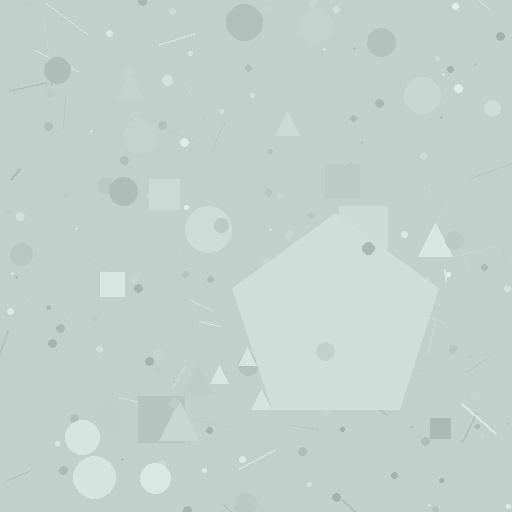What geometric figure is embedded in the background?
A pentagon is embedded in the background.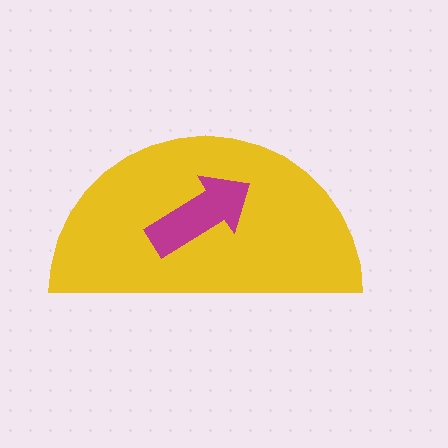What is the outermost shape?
The yellow semicircle.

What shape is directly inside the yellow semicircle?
The magenta arrow.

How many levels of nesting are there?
2.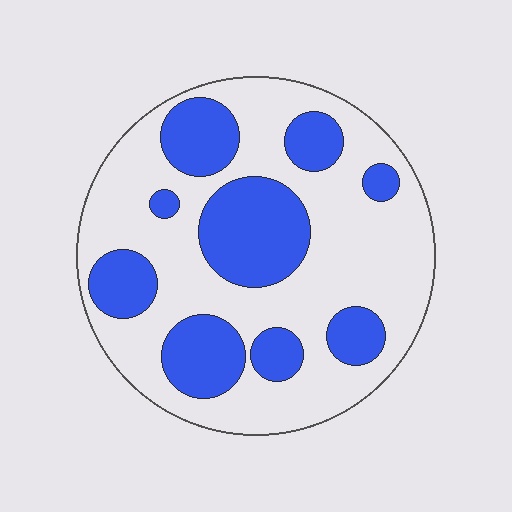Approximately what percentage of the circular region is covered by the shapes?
Approximately 35%.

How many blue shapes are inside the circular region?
9.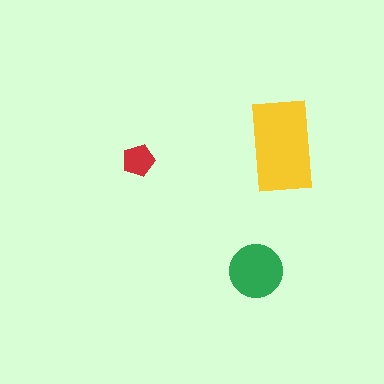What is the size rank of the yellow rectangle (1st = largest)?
1st.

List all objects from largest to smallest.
The yellow rectangle, the green circle, the red pentagon.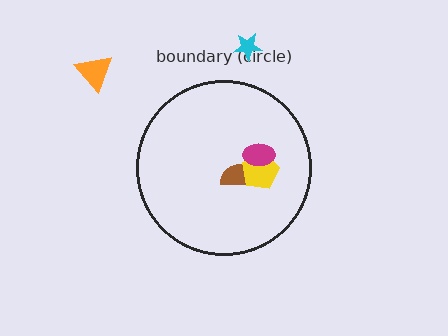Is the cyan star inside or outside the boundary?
Outside.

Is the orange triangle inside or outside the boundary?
Outside.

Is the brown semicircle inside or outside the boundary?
Inside.